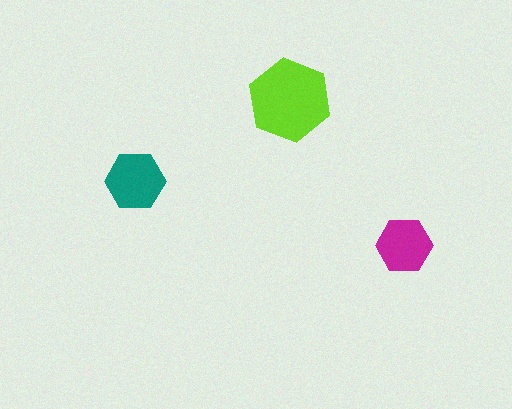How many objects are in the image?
There are 3 objects in the image.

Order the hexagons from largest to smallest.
the lime one, the teal one, the magenta one.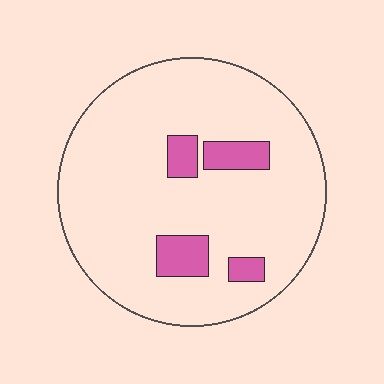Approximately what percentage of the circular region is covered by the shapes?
Approximately 10%.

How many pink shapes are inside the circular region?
4.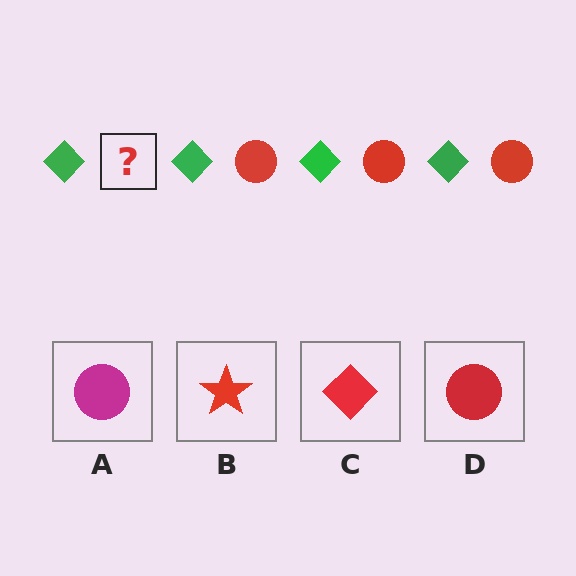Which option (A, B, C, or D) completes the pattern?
D.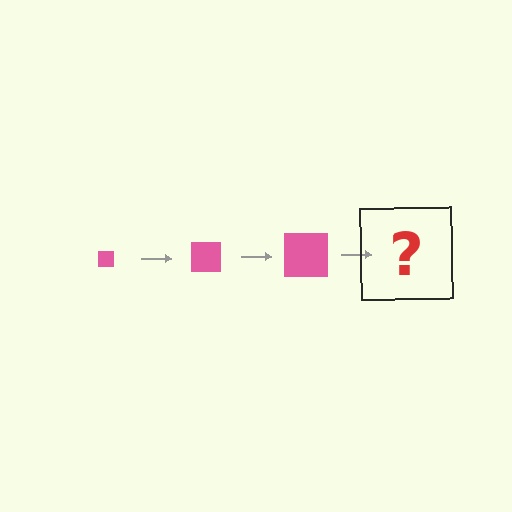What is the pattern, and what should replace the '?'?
The pattern is that the square gets progressively larger each step. The '?' should be a pink square, larger than the previous one.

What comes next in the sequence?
The next element should be a pink square, larger than the previous one.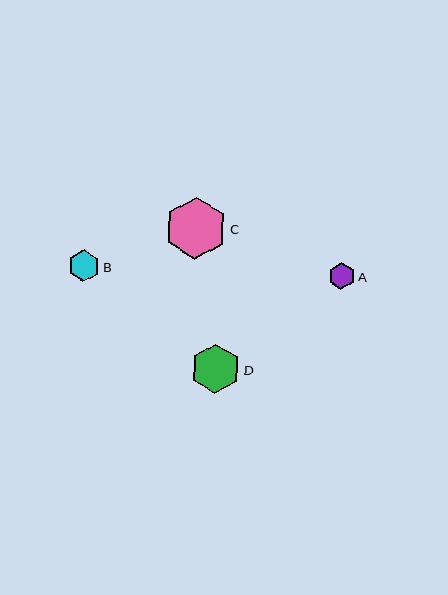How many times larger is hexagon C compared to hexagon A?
Hexagon C is approximately 2.3 times the size of hexagon A.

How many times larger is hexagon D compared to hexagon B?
Hexagon D is approximately 1.6 times the size of hexagon B.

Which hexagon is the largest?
Hexagon C is the largest with a size of approximately 62 pixels.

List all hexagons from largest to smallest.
From largest to smallest: C, D, B, A.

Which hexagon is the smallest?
Hexagon A is the smallest with a size of approximately 27 pixels.